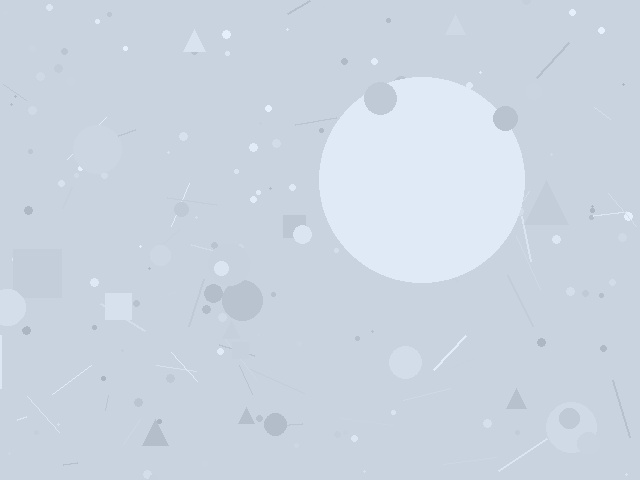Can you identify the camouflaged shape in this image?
The camouflaged shape is a circle.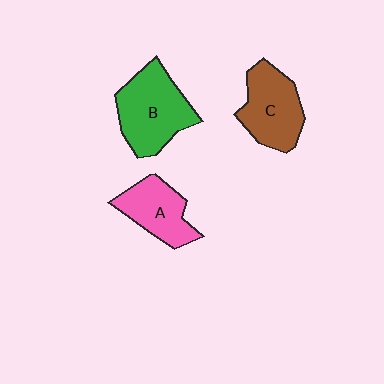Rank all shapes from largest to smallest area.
From largest to smallest: B (green), C (brown), A (pink).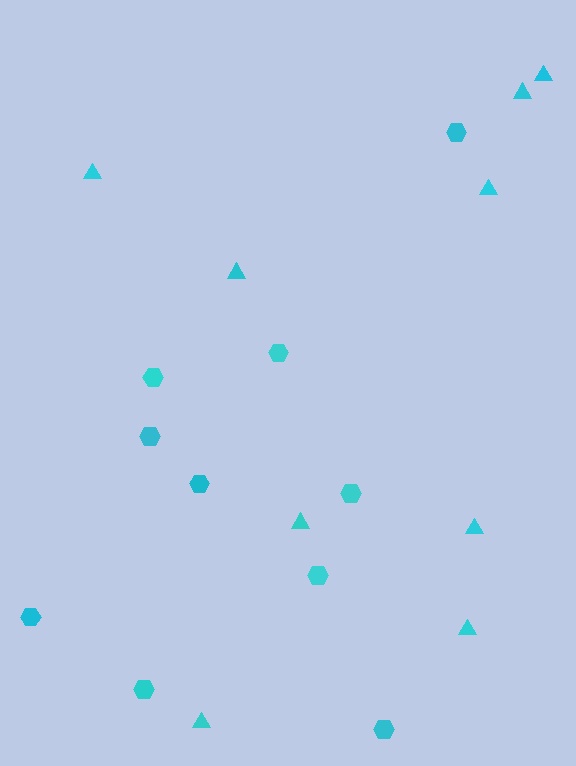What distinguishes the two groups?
There are 2 groups: one group of triangles (9) and one group of hexagons (10).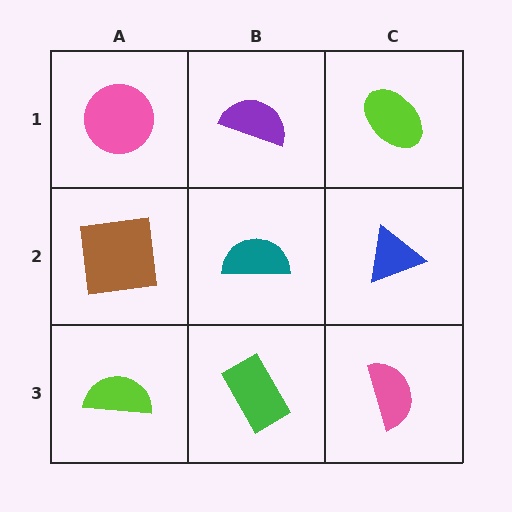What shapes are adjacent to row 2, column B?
A purple semicircle (row 1, column B), a green rectangle (row 3, column B), a brown square (row 2, column A), a blue triangle (row 2, column C).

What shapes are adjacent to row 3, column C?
A blue triangle (row 2, column C), a green rectangle (row 3, column B).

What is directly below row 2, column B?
A green rectangle.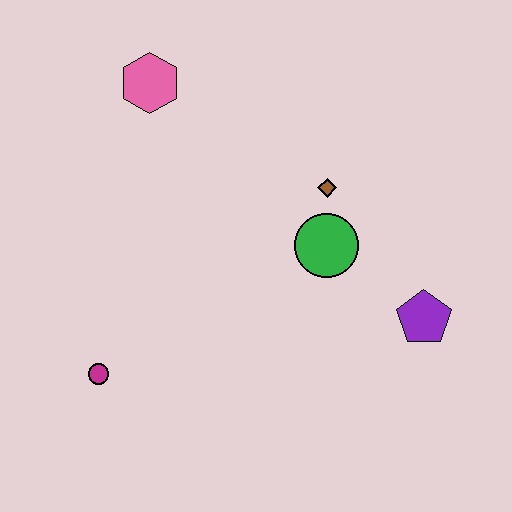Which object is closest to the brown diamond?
The green circle is closest to the brown diamond.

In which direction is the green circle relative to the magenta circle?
The green circle is to the right of the magenta circle.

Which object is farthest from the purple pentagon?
The pink hexagon is farthest from the purple pentagon.